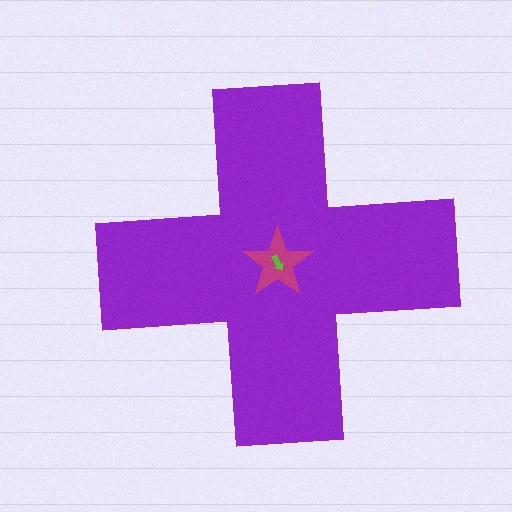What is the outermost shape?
The purple cross.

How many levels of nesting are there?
3.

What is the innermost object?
The lime arrow.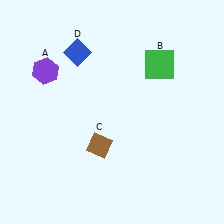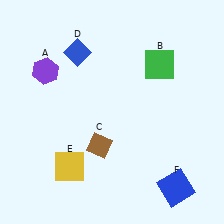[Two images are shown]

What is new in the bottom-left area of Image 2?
A yellow square (E) was added in the bottom-left area of Image 2.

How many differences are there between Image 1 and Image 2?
There are 2 differences between the two images.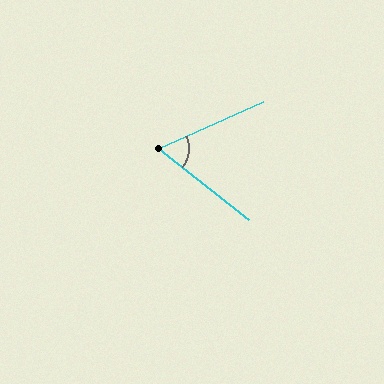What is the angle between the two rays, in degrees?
Approximately 63 degrees.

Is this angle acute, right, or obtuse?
It is acute.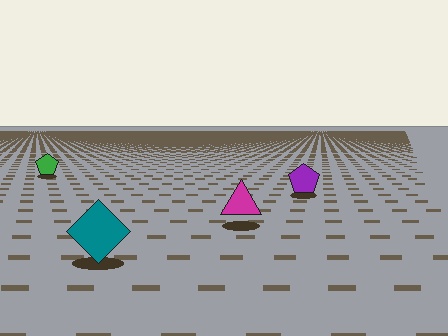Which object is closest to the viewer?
The teal diamond is closest. The texture marks near it are larger and more spread out.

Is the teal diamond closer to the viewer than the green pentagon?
Yes. The teal diamond is closer — you can tell from the texture gradient: the ground texture is coarser near it.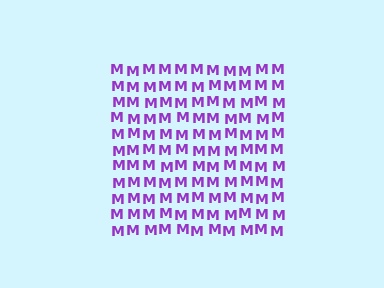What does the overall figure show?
The overall figure shows a square.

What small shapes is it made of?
It is made of small letter M's.